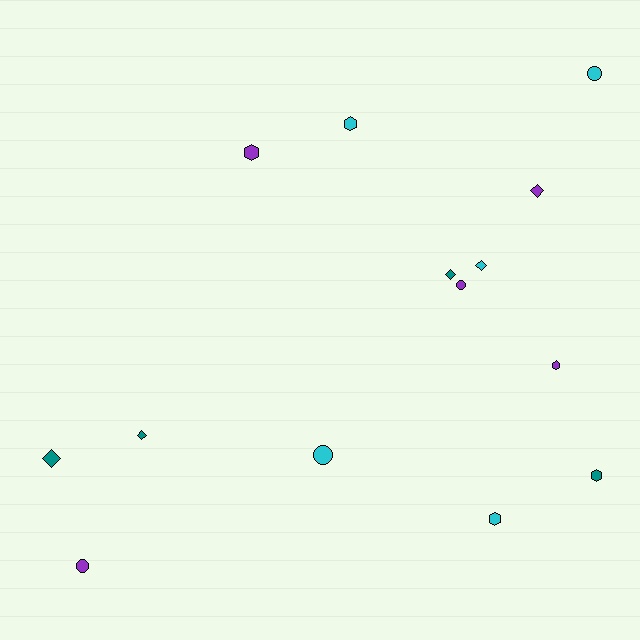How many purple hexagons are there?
There are 2 purple hexagons.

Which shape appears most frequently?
Hexagon, with 5 objects.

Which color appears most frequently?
Purple, with 5 objects.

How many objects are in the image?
There are 14 objects.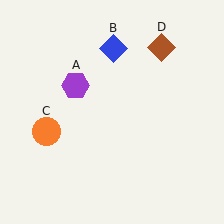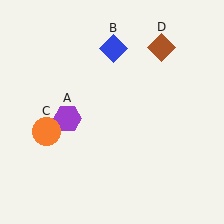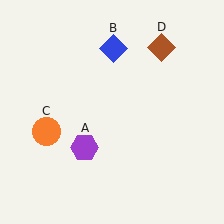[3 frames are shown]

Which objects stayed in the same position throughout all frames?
Blue diamond (object B) and orange circle (object C) and brown diamond (object D) remained stationary.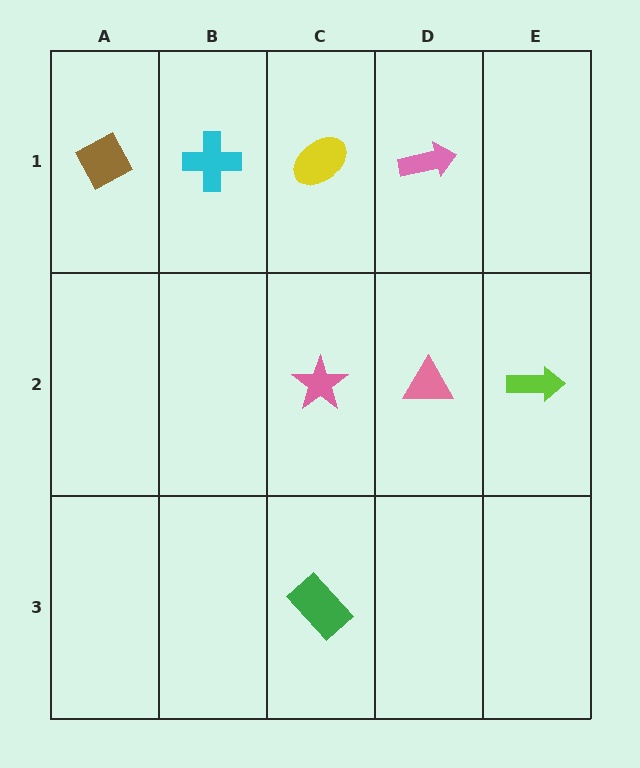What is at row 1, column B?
A cyan cross.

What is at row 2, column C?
A pink star.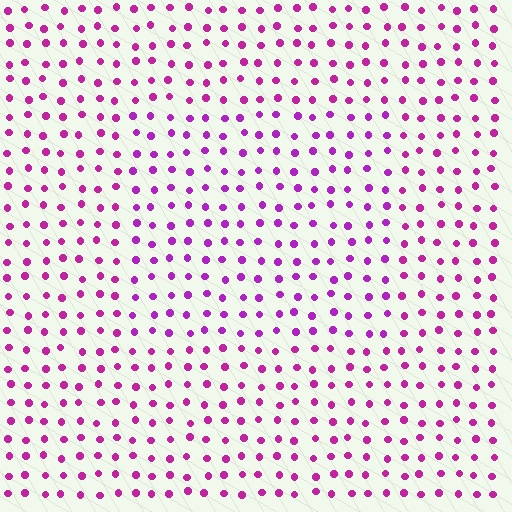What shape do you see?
I see a rectangle.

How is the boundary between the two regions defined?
The boundary is defined purely by a slight shift in hue (about 20 degrees). Spacing, size, and orientation are identical on both sides.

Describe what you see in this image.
The image is filled with small magenta elements in a uniform arrangement. A rectangle-shaped region is visible where the elements are tinted to a slightly different hue, forming a subtle color boundary.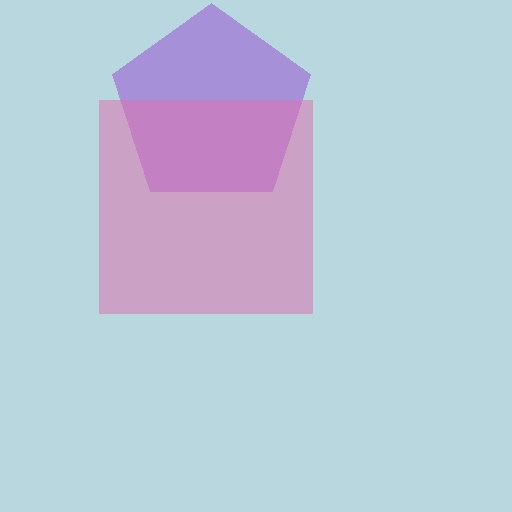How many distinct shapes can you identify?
There are 2 distinct shapes: a purple pentagon, a pink square.